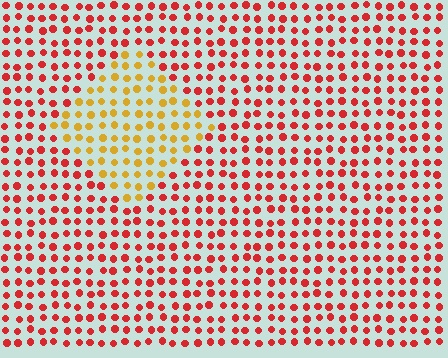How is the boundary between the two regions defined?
The boundary is defined purely by a slight shift in hue (about 47 degrees). Spacing, size, and orientation are identical on both sides.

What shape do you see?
I see a diamond.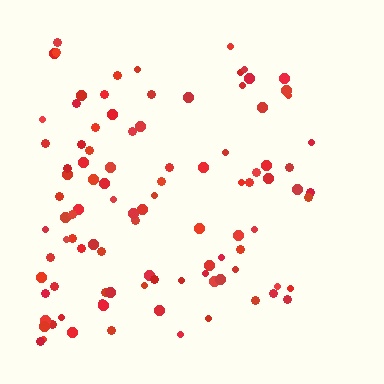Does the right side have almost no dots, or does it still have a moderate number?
Still a moderate number, just noticeably fewer than the left.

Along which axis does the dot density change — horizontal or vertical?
Horizontal.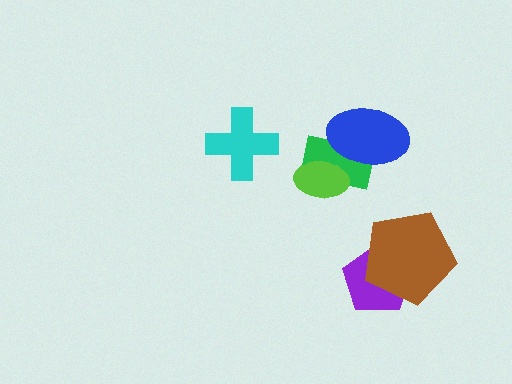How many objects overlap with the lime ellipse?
1 object overlaps with the lime ellipse.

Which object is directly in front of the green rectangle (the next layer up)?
The blue ellipse is directly in front of the green rectangle.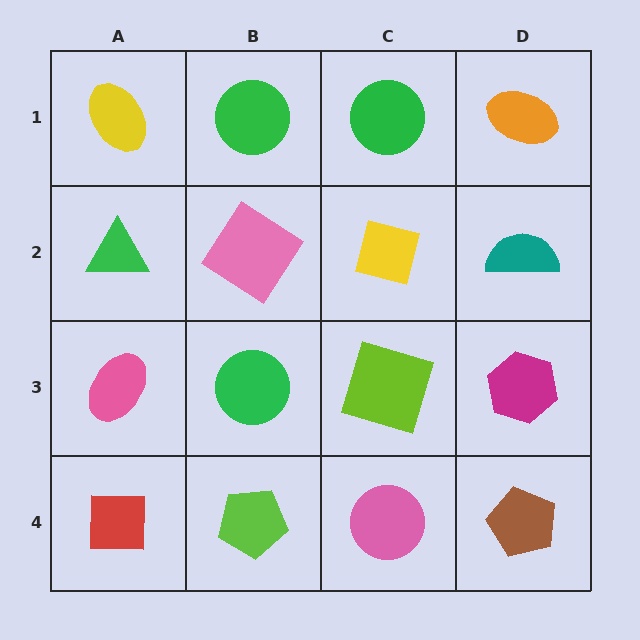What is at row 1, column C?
A green circle.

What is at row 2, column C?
A yellow square.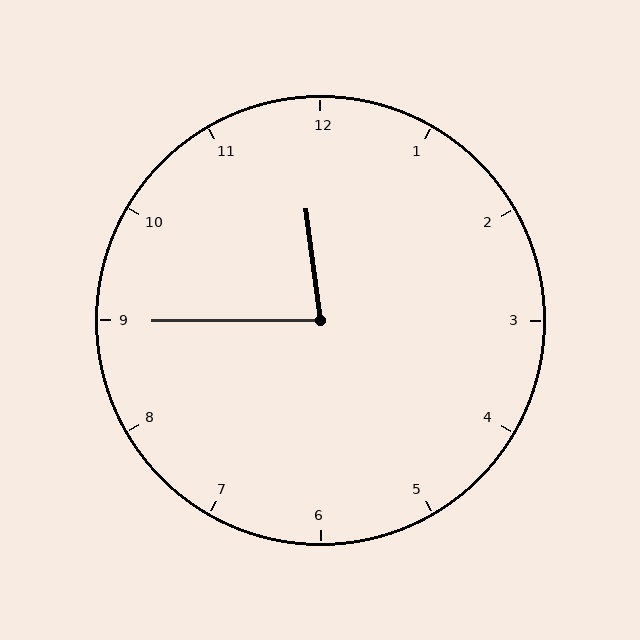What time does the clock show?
11:45.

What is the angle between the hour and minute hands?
Approximately 82 degrees.